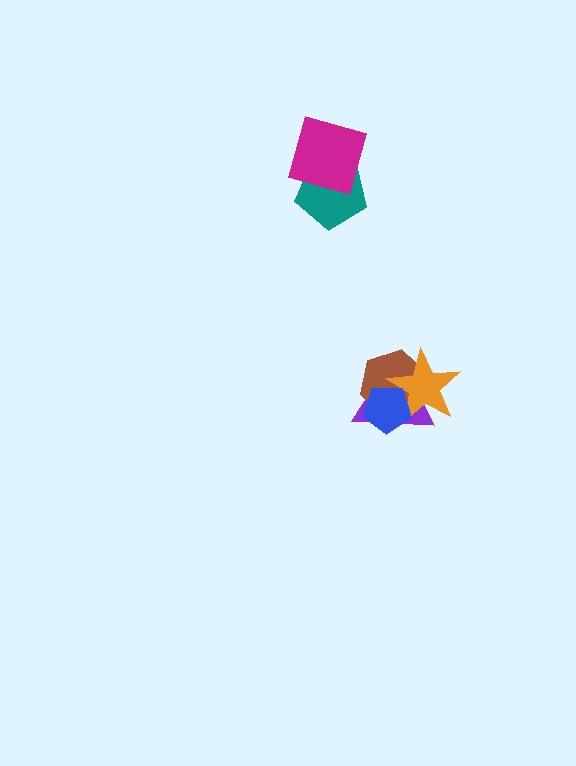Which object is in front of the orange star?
The blue pentagon is in front of the orange star.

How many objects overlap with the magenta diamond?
1 object overlaps with the magenta diamond.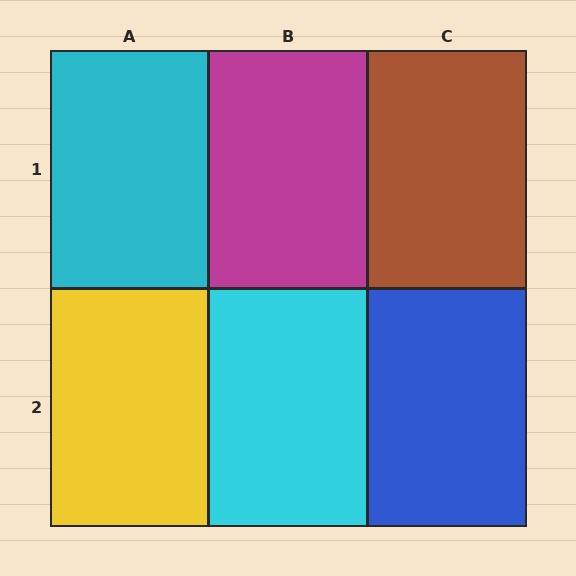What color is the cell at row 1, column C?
Brown.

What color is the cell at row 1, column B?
Magenta.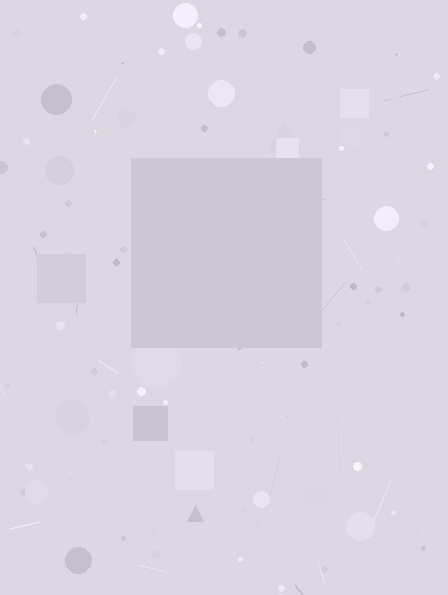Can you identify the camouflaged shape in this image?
The camouflaged shape is a square.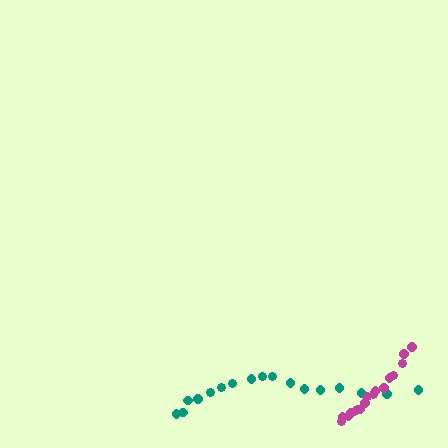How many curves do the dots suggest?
There are 2 distinct paths.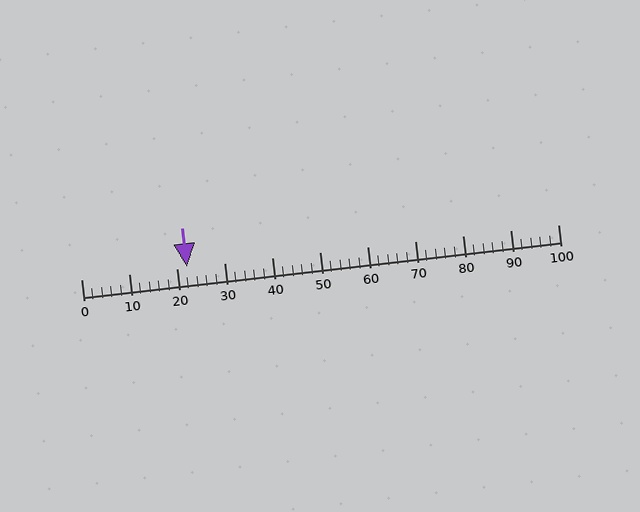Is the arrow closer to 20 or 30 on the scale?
The arrow is closer to 20.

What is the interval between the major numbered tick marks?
The major tick marks are spaced 10 units apart.